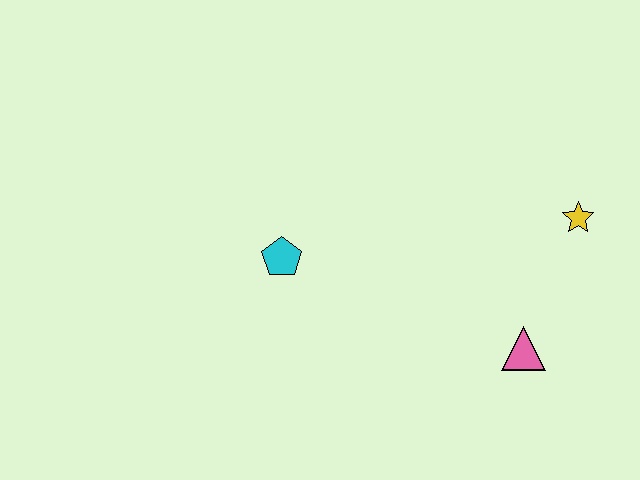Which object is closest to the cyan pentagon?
The pink triangle is closest to the cyan pentagon.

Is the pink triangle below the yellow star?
Yes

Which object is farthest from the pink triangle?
The cyan pentagon is farthest from the pink triangle.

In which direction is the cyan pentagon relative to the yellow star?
The cyan pentagon is to the left of the yellow star.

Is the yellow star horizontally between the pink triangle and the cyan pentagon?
No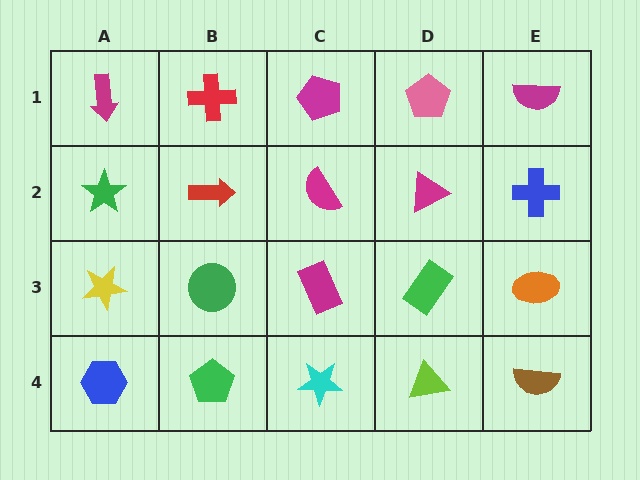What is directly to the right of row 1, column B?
A magenta pentagon.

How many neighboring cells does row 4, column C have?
3.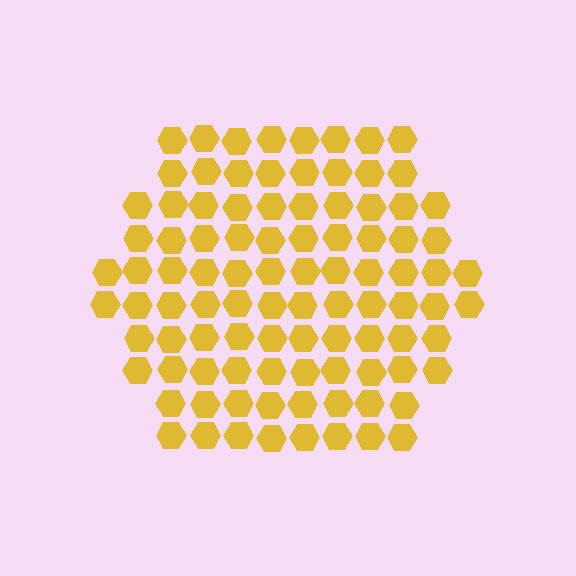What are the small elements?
The small elements are hexagons.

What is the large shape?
The large shape is a hexagon.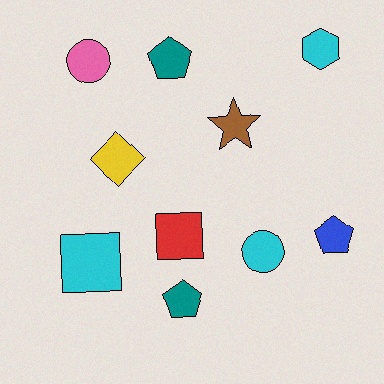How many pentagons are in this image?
There are 3 pentagons.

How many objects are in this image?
There are 10 objects.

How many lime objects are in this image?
There are no lime objects.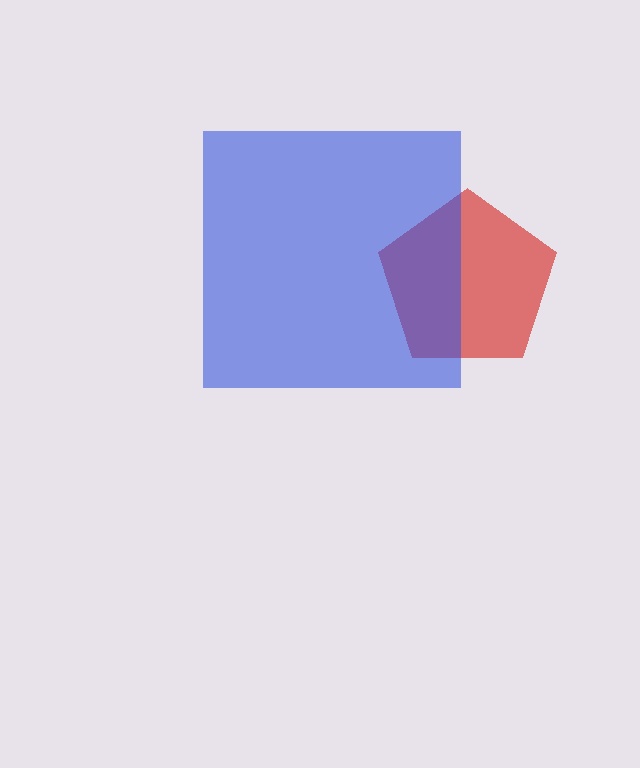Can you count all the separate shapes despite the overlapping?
Yes, there are 2 separate shapes.